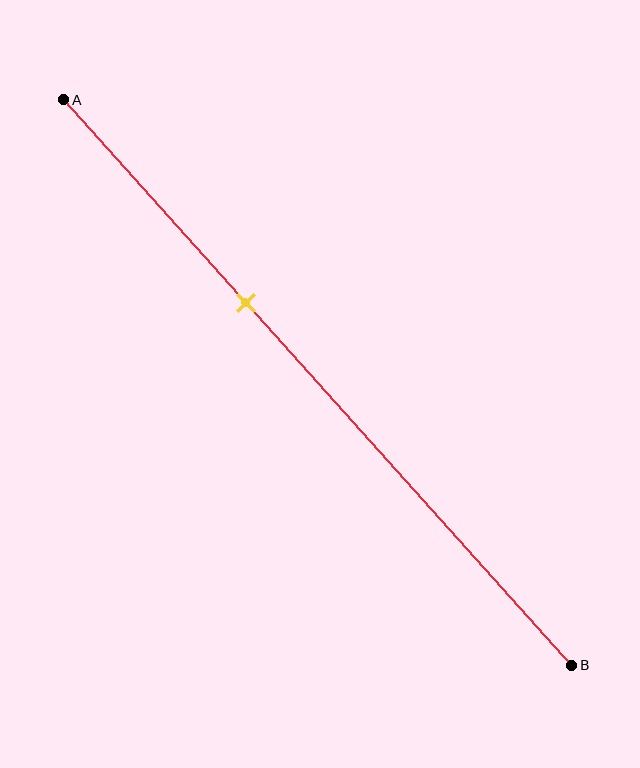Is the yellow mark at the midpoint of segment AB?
No, the mark is at about 35% from A, not at the 50% midpoint.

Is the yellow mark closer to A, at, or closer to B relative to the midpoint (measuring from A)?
The yellow mark is closer to point A than the midpoint of segment AB.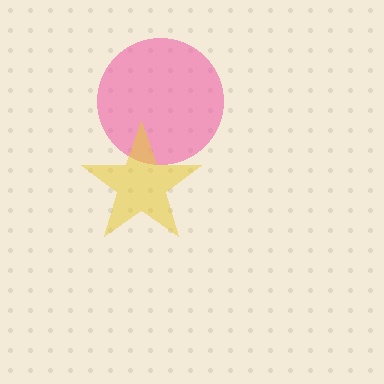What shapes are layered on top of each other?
The layered shapes are: a pink circle, a yellow star.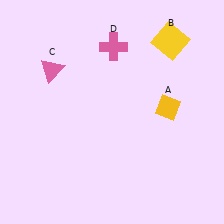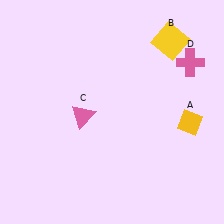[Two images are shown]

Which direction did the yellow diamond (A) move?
The yellow diamond (A) moved right.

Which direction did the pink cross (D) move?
The pink cross (D) moved right.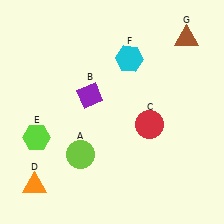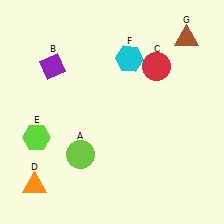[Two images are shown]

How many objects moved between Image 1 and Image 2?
2 objects moved between the two images.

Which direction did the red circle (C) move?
The red circle (C) moved up.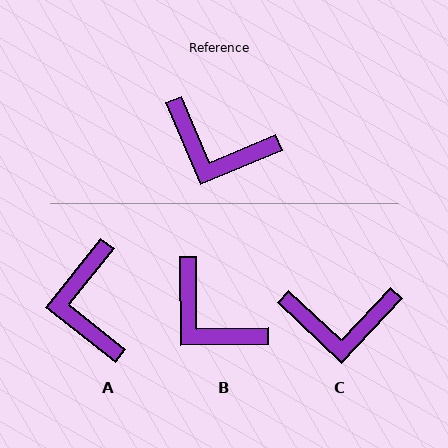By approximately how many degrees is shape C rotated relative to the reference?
Approximately 24 degrees counter-clockwise.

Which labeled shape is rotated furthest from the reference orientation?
A, about 61 degrees away.